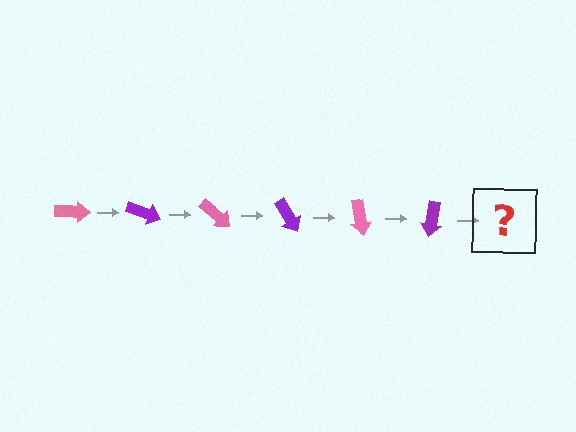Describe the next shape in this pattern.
It should be a pink arrow, rotated 120 degrees from the start.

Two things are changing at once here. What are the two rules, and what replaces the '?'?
The two rules are that it rotates 20 degrees each step and the color cycles through pink and purple. The '?' should be a pink arrow, rotated 120 degrees from the start.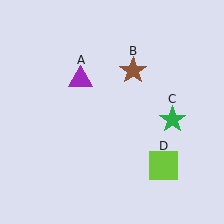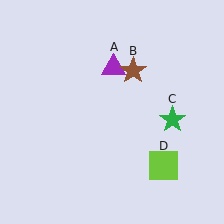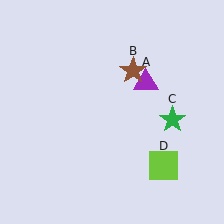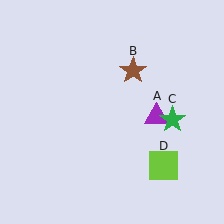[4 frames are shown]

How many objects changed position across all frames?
1 object changed position: purple triangle (object A).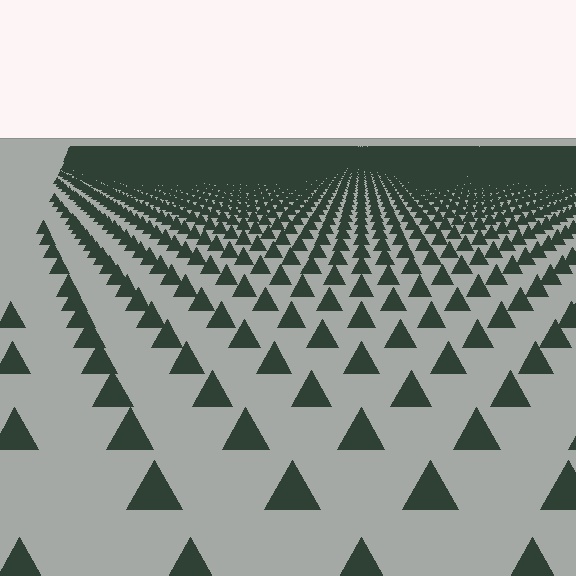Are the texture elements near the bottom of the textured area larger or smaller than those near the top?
Larger. Near the bottom, elements are closer to the viewer and appear at a bigger on-screen size.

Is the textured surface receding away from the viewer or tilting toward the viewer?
The surface is receding away from the viewer. Texture elements get smaller and denser toward the top.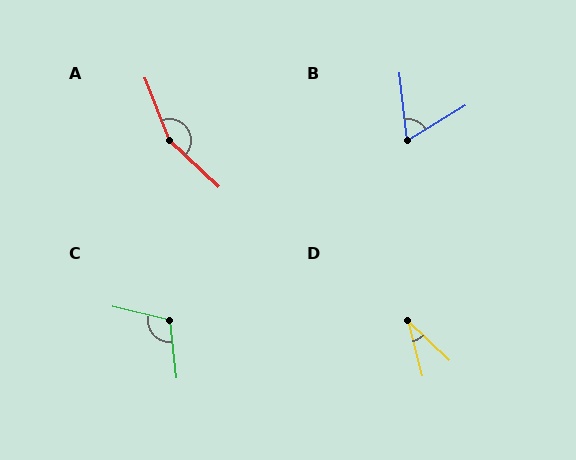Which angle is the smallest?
D, at approximately 32 degrees.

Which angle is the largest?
A, at approximately 155 degrees.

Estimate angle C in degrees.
Approximately 109 degrees.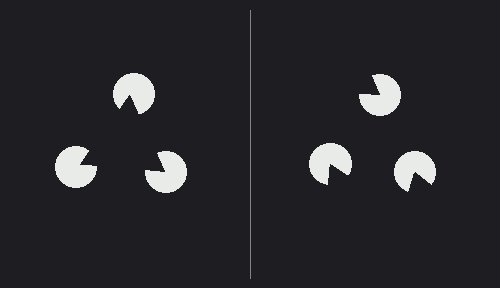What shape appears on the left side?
An illusory triangle.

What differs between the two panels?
The pac-man discs are positioned identically on both sides; only the wedge orientations differ. On the left they align to a triangle; on the right they are misaligned.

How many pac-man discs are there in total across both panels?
6 — 3 on each side.